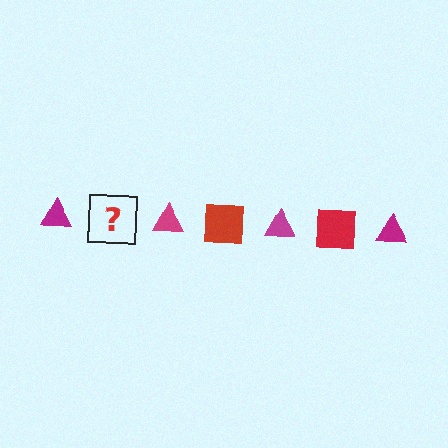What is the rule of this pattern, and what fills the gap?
The rule is that the pattern alternates between magenta triangle and red square. The gap should be filled with a red square.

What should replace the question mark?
The question mark should be replaced with a red square.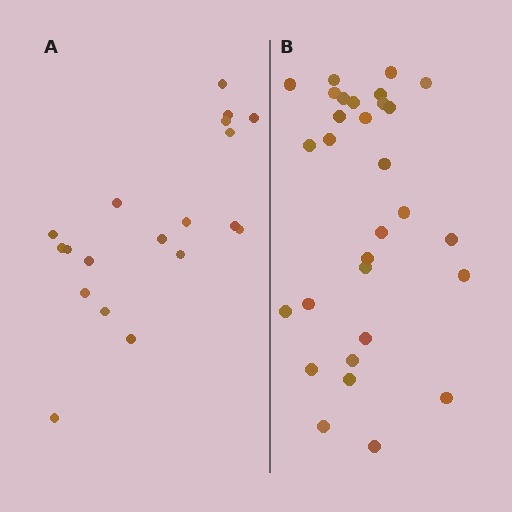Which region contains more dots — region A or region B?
Region B (the right region) has more dots.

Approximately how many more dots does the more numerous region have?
Region B has roughly 12 or so more dots than region A.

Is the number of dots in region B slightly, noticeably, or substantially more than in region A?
Region B has substantially more. The ratio is roughly 1.6 to 1.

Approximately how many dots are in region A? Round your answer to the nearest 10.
About 20 dots. (The exact count is 19, which rounds to 20.)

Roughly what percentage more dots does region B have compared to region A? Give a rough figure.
About 60% more.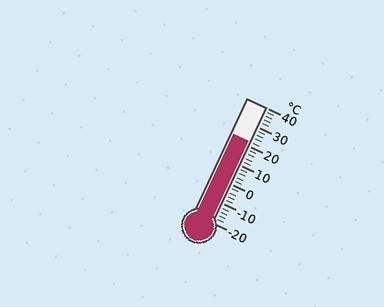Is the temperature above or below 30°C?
The temperature is below 30°C.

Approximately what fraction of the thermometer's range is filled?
The thermometer is filled to approximately 70% of its range.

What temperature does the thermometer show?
The thermometer shows approximately 22°C.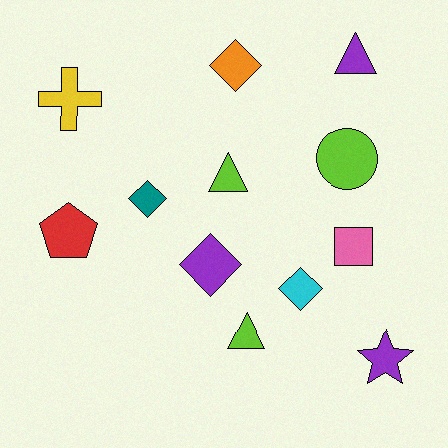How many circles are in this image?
There is 1 circle.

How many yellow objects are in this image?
There is 1 yellow object.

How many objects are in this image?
There are 12 objects.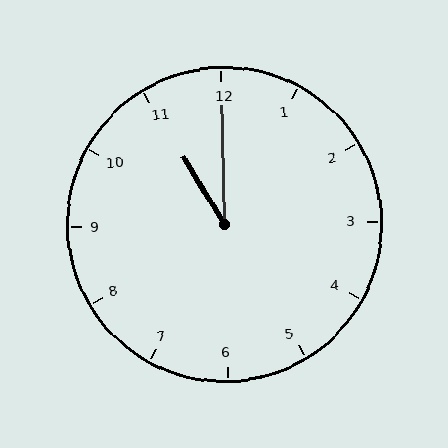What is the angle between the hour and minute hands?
Approximately 30 degrees.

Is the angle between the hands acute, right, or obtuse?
It is acute.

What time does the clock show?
11:00.